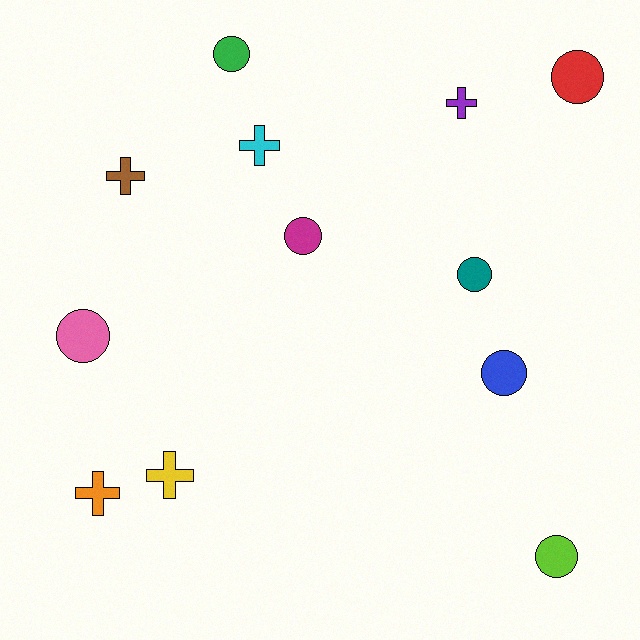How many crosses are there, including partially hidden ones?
There are 5 crosses.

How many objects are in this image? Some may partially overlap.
There are 12 objects.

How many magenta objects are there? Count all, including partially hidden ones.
There is 1 magenta object.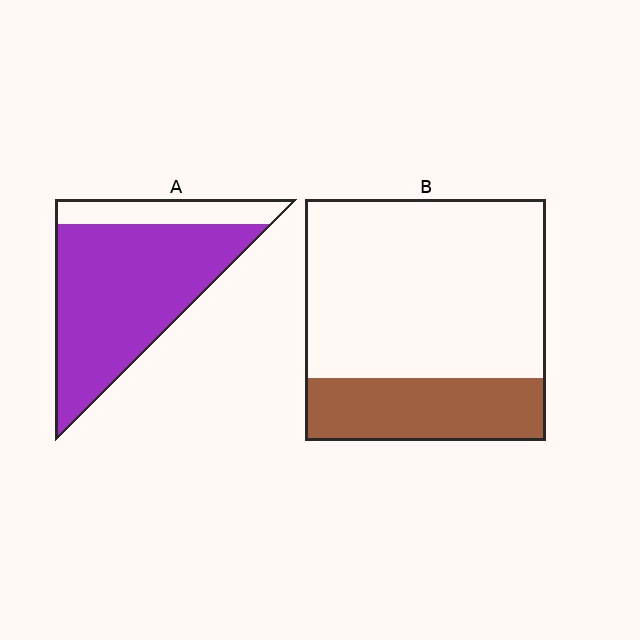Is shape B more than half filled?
No.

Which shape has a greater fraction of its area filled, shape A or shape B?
Shape A.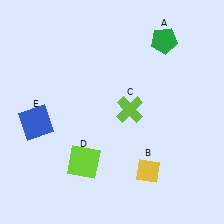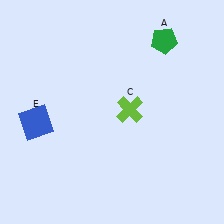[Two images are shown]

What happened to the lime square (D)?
The lime square (D) was removed in Image 2. It was in the bottom-left area of Image 1.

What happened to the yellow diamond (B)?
The yellow diamond (B) was removed in Image 2. It was in the bottom-right area of Image 1.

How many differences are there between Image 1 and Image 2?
There are 2 differences between the two images.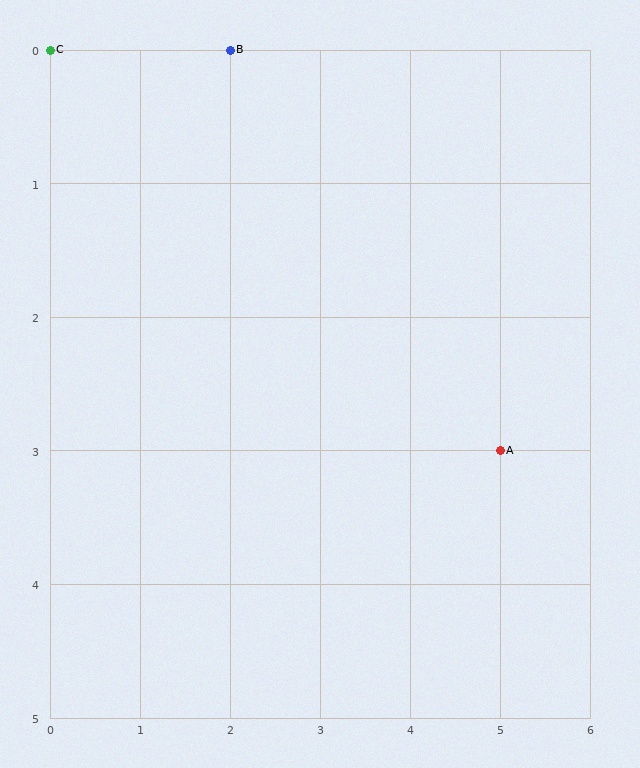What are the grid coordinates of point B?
Point B is at grid coordinates (2, 0).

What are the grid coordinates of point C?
Point C is at grid coordinates (0, 0).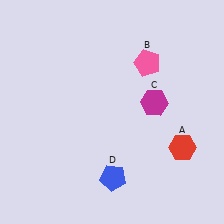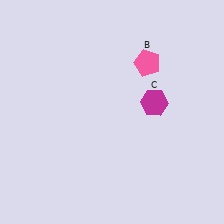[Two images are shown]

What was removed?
The blue pentagon (D), the red hexagon (A) were removed in Image 2.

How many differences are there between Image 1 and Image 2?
There are 2 differences between the two images.